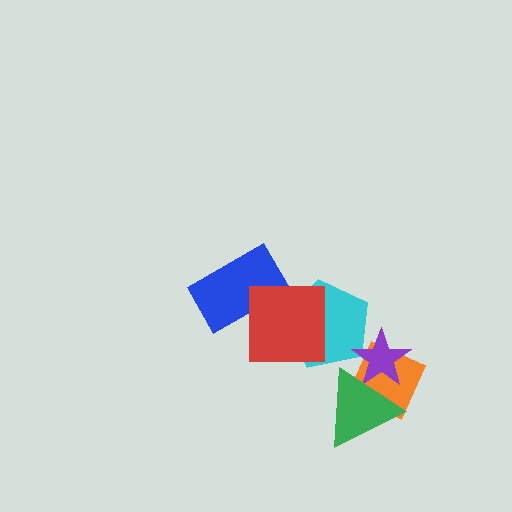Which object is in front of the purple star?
The green triangle is in front of the purple star.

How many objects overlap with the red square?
2 objects overlap with the red square.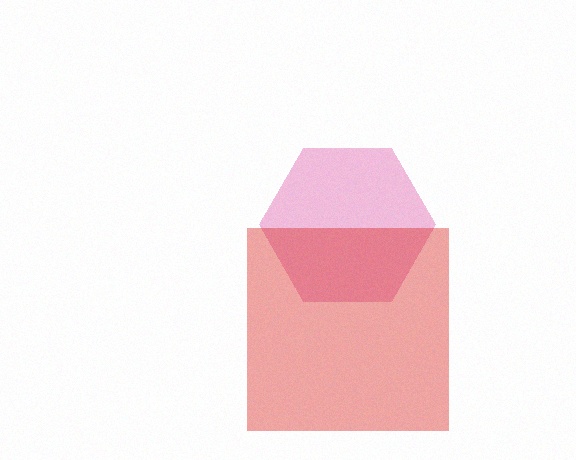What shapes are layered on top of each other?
The layered shapes are: a pink hexagon, a red square.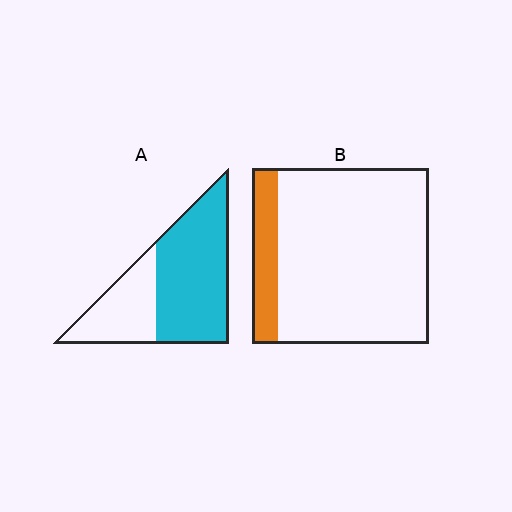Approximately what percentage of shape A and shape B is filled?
A is approximately 65% and B is approximately 15%.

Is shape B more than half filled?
No.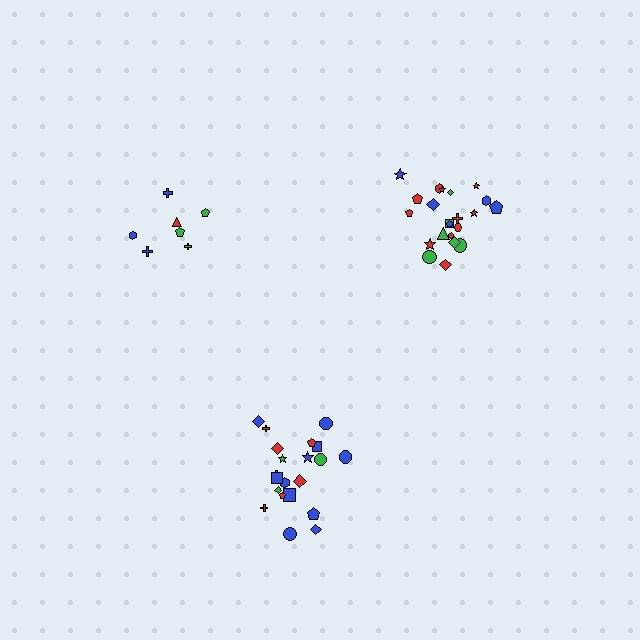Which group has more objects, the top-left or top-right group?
The top-right group.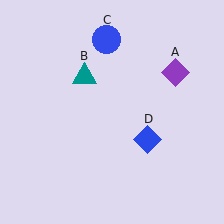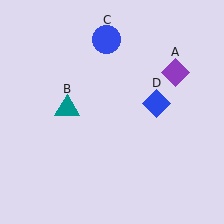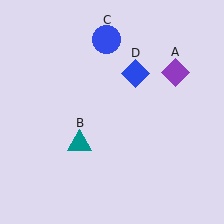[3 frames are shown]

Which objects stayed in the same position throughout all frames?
Purple diamond (object A) and blue circle (object C) remained stationary.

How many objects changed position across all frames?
2 objects changed position: teal triangle (object B), blue diamond (object D).